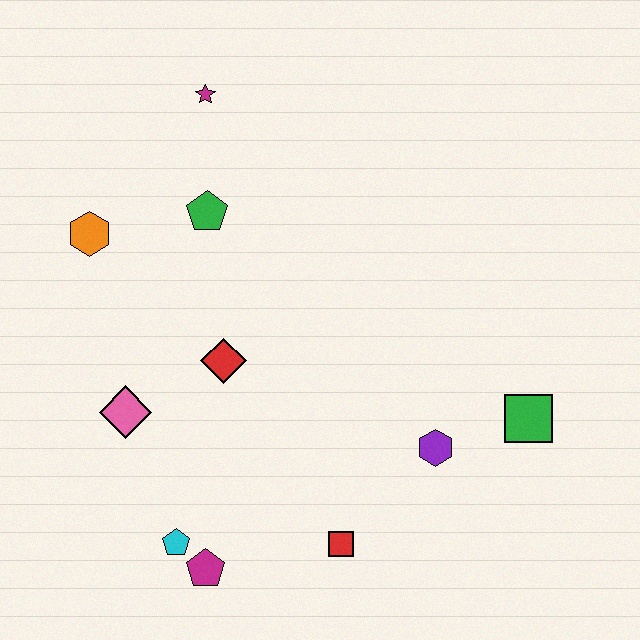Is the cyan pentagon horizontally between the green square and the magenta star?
No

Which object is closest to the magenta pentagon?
The cyan pentagon is closest to the magenta pentagon.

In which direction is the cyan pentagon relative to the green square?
The cyan pentagon is to the left of the green square.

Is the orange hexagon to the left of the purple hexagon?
Yes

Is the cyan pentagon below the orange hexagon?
Yes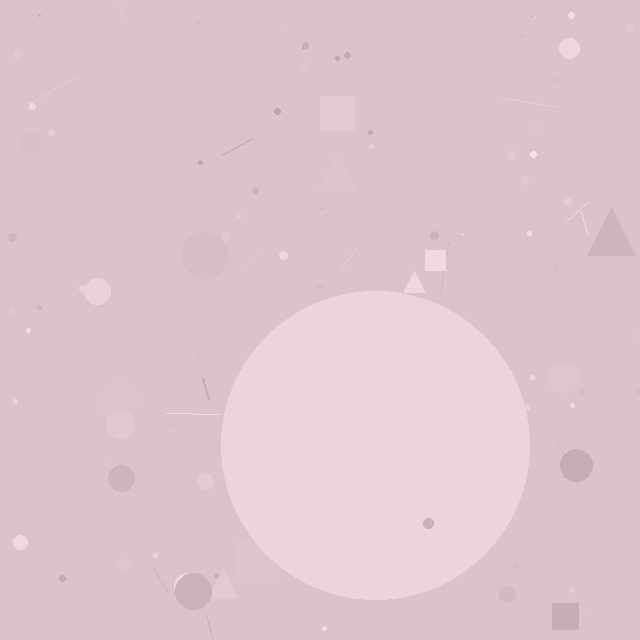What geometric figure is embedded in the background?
A circle is embedded in the background.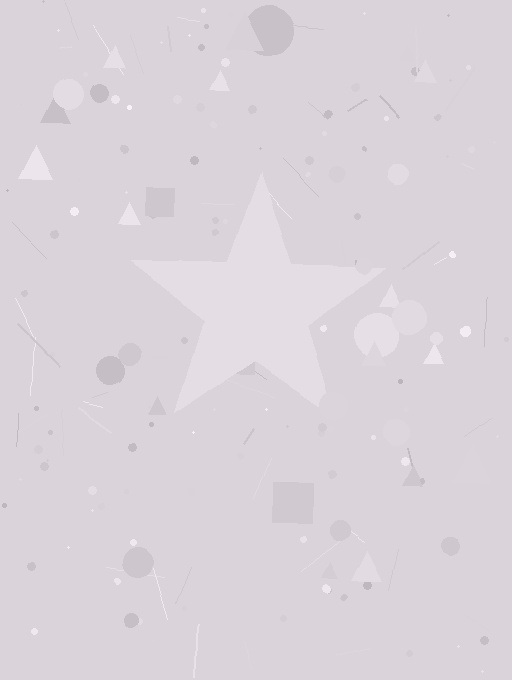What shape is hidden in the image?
A star is hidden in the image.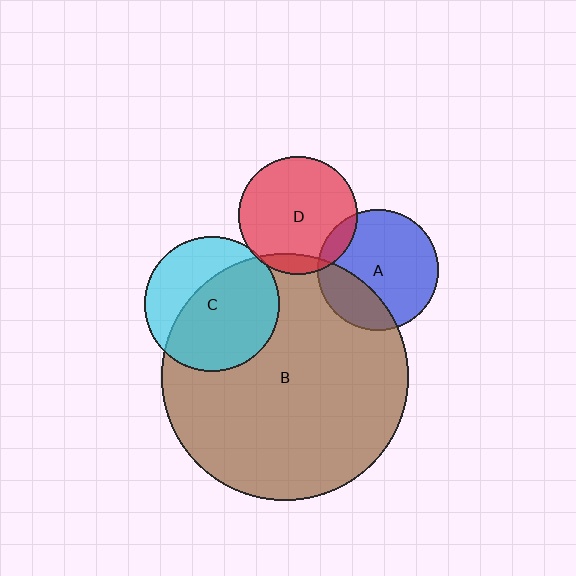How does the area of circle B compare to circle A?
Approximately 4.2 times.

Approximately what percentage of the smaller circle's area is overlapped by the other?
Approximately 25%.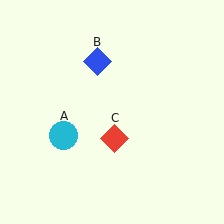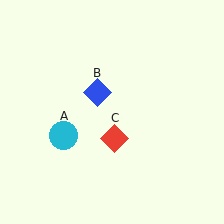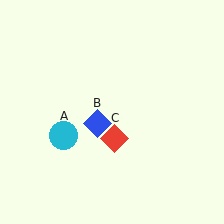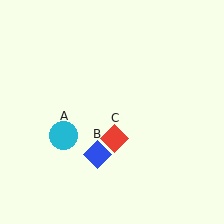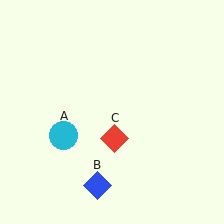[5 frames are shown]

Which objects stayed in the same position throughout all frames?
Cyan circle (object A) and red diamond (object C) remained stationary.